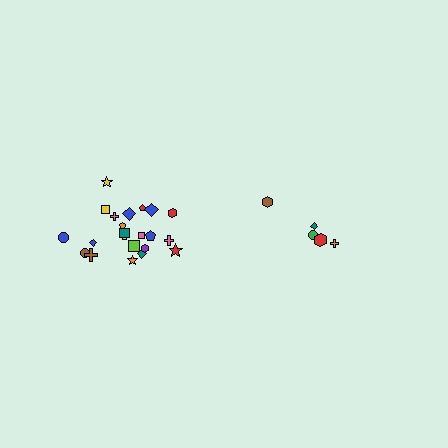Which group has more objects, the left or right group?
The left group.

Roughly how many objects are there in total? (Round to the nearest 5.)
Roughly 25 objects in total.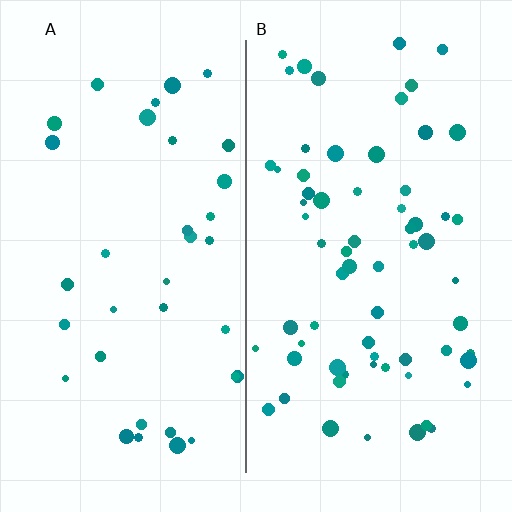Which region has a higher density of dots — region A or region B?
B (the right).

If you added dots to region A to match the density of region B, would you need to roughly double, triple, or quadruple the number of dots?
Approximately double.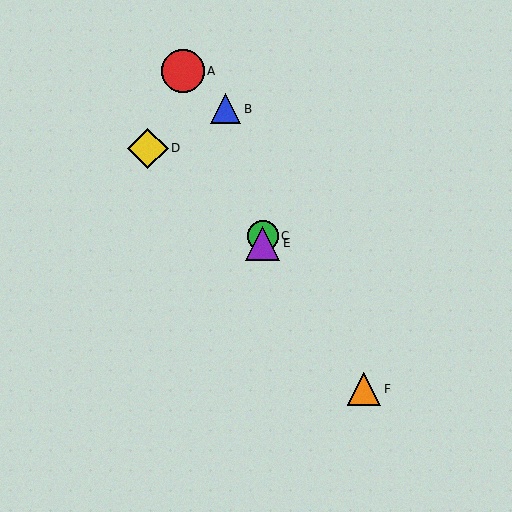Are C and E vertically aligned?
Yes, both are at x≈263.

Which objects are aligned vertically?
Objects C, E are aligned vertically.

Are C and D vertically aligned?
No, C is at x≈263 and D is at x≈148.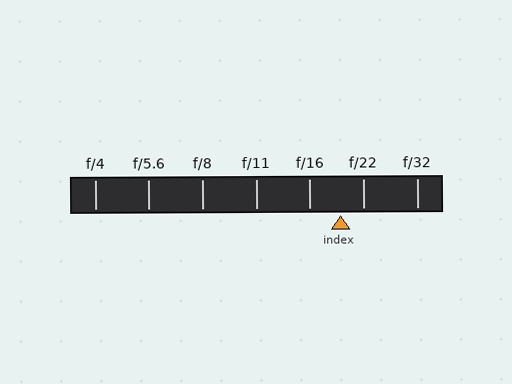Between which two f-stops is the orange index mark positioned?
The index mark is between f/16 and f/22.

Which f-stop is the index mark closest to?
The index mark is closest to f/22.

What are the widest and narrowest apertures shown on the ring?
The widest aperture shown is f/4 and the narrowest is f/32.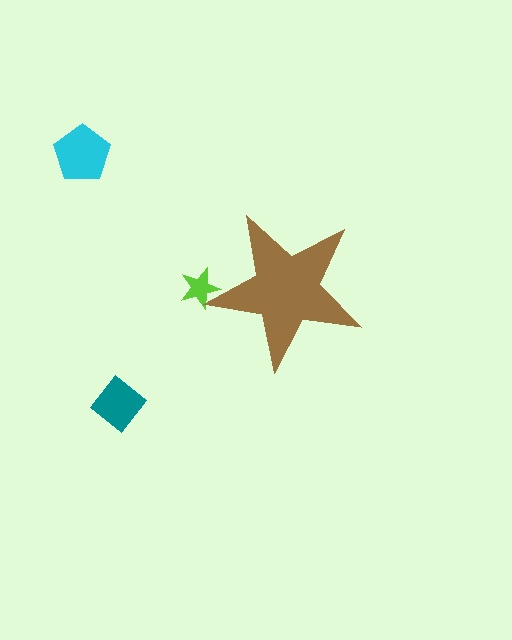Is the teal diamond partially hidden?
No, the teal diamond is fully visible.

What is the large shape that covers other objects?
A brown star.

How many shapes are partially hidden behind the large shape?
1 shape is partially hidden.